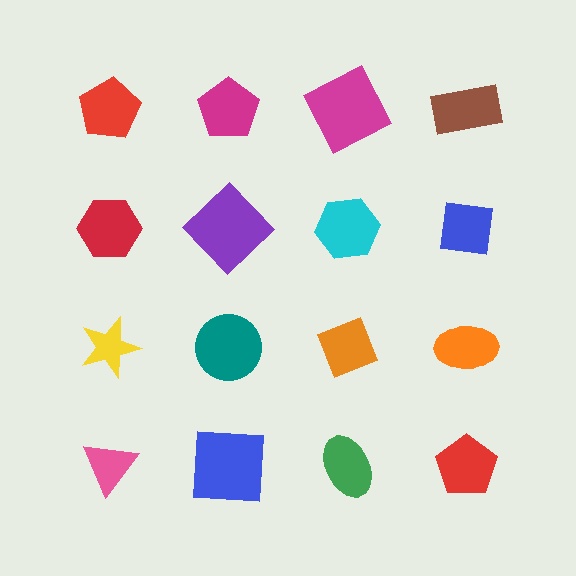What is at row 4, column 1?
A pink triangle.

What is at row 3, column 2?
A teal circle.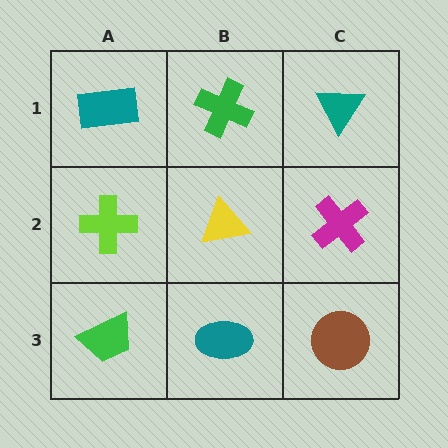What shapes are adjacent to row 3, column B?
A yellow triangle (row 2, column B), a green trapezoid (row 3, column A), a brown circle (row 3, column C).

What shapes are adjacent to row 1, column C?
A magenta cross (row 2, column C), a green cross (row 1, column B).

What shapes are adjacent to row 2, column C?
A teal triangle (row 1, column C), a brown circle (row 3, column C), a yellow triangle (row 2, column B).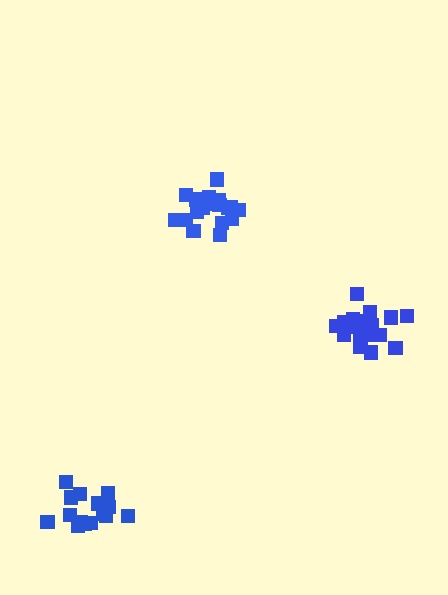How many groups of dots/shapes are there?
There are 3 groups.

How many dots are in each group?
Group 1: 20 dots, Group 2: 20 dots, Group 3: 15 dots (55 total).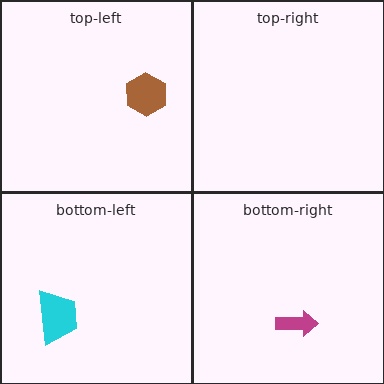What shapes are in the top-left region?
The brown hexagon.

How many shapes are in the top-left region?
1.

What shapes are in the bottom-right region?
The magenta arrow.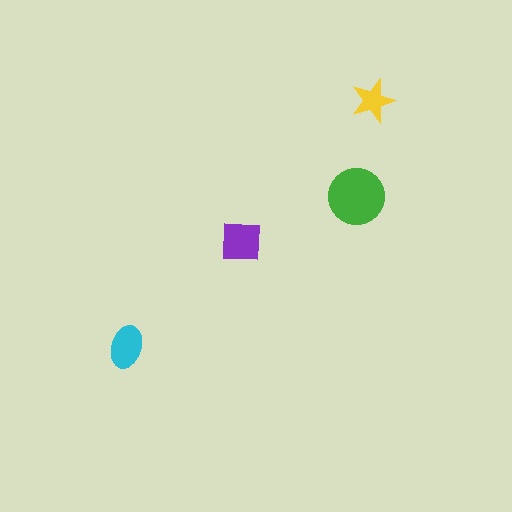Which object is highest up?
The yellow star is topmost.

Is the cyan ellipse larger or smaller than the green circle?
Smaller.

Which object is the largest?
The green circle.